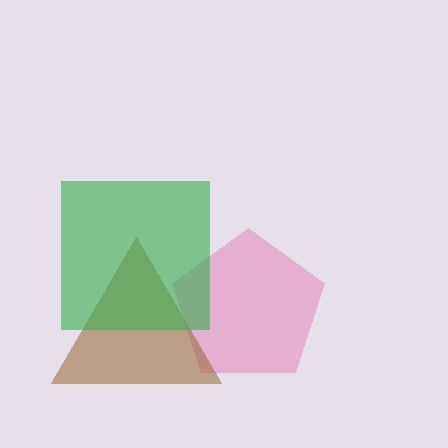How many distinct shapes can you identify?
There are 3 distinct shapes: a pink pentagon, a brown triangle, a green square.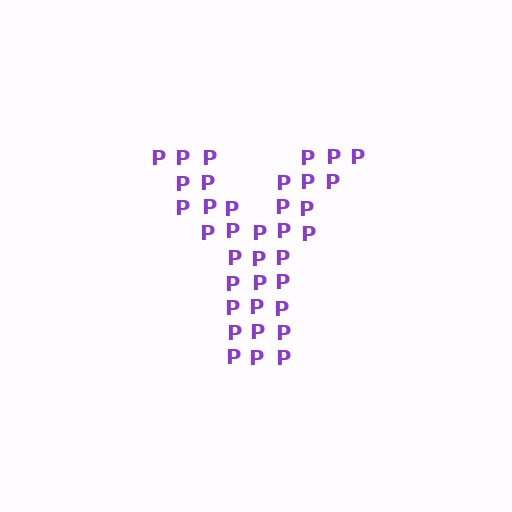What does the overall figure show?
The overall figure shows the letter Y.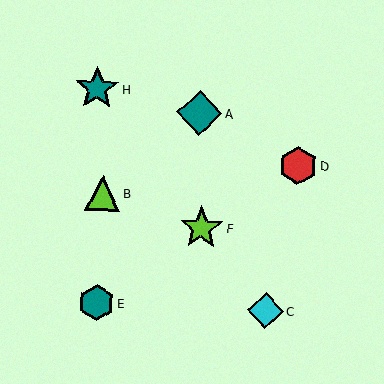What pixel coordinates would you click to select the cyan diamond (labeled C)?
Click at (266, 311) to select the cyan diamond C.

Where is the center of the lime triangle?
The center of the lime triangle is at (102, 193).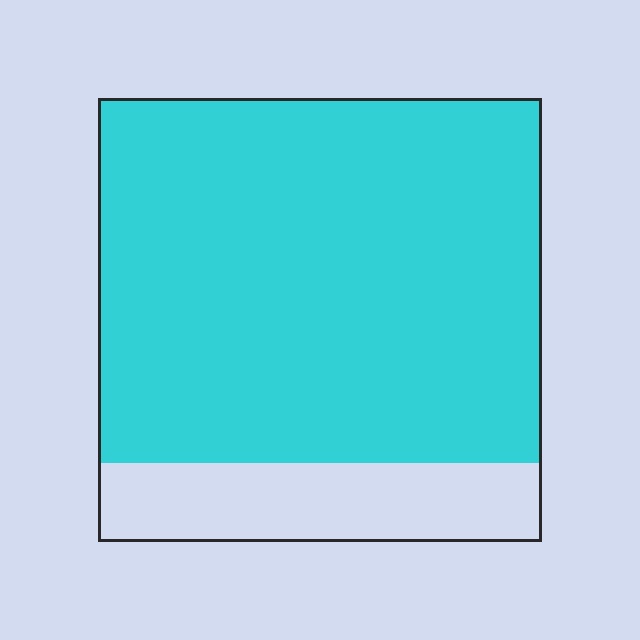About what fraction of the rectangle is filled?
About five sixths (5/6).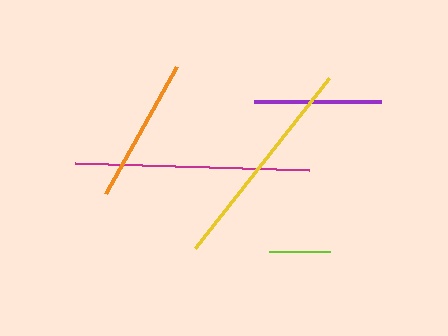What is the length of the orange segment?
The orange segment is approximately 146 pixels long.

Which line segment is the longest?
The magenta line is the longest at approximately 234 pixels.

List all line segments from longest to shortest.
From longest to shortest: magenta, yellow, orange, purple, lime.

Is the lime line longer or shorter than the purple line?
The purple line is longer than the lime line.